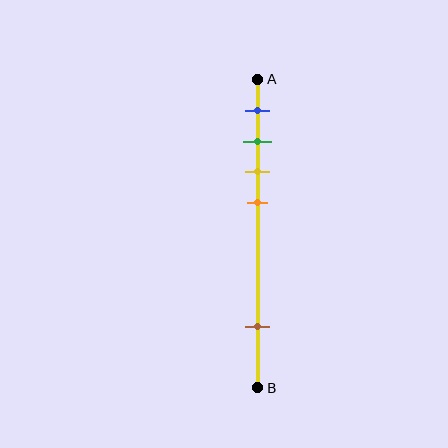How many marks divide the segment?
There are 5 marks dividing the segment.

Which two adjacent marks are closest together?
The green and yellow marks are the closest adjacent pair.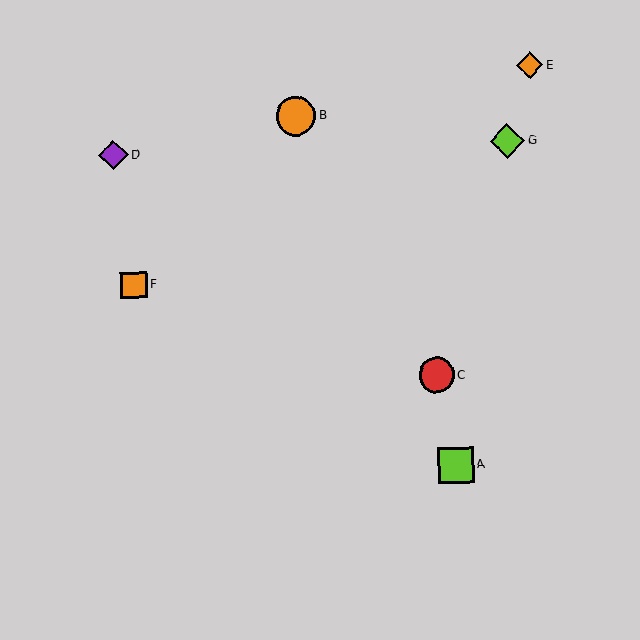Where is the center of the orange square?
The center of the orange square is at (134, 285).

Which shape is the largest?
The orange circle (labeled B) is the largest.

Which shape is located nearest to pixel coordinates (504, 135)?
The lime diamond (labeled G) at (507, 141) is nearest to that location.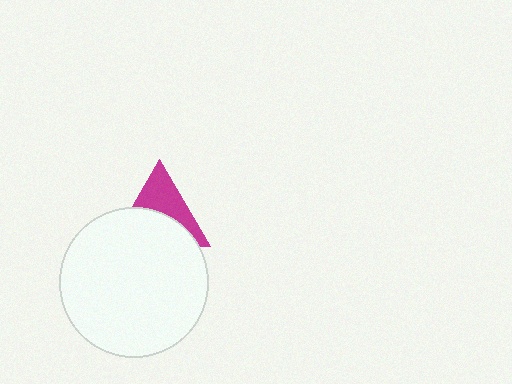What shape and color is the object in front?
The object in front is a white circle.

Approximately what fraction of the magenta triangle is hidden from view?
Roughly 54% of the magenta triangle is hidden behind the white circle.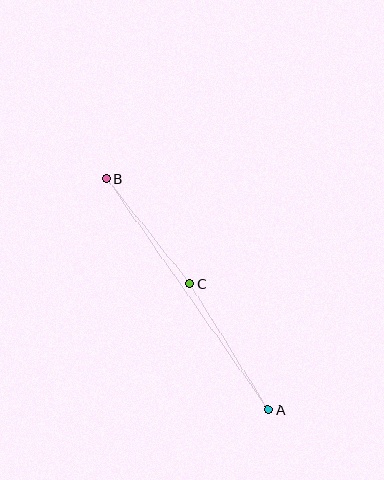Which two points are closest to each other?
Points B and C are closest to each other.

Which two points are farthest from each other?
Points A and B are farthest from each other.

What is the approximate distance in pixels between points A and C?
The distance between A and C is approximately 148 pixels.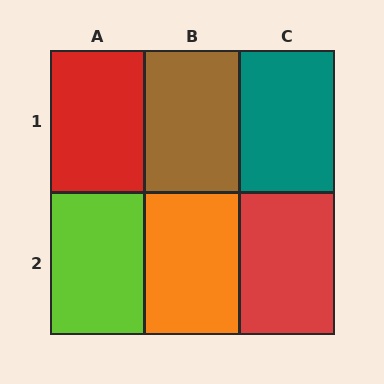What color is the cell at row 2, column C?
Red.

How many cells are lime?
1 cell is lime.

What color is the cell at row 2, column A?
Lime.